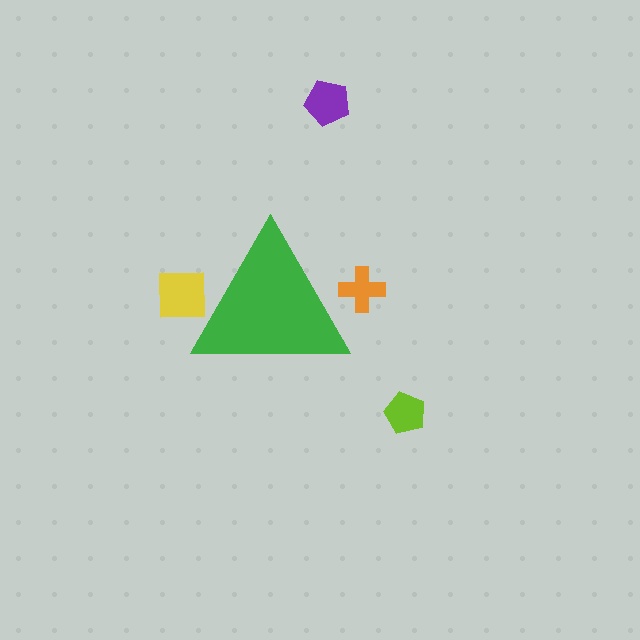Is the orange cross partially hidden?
Yes, the orange cross is partially hidden behind the green triangle.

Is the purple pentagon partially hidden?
No, the purple pentagon is fully visible.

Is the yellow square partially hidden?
Yes, the yellow square is partially hidden behind the green triangle.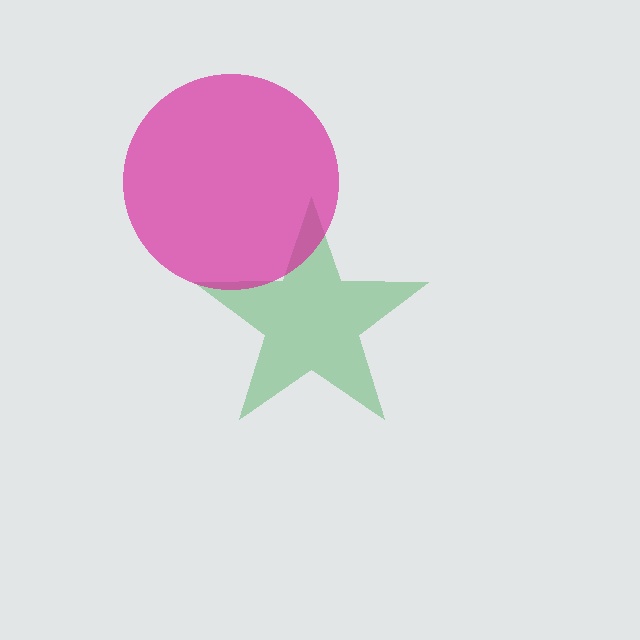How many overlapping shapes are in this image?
There are 2 overlapping shapes in the image.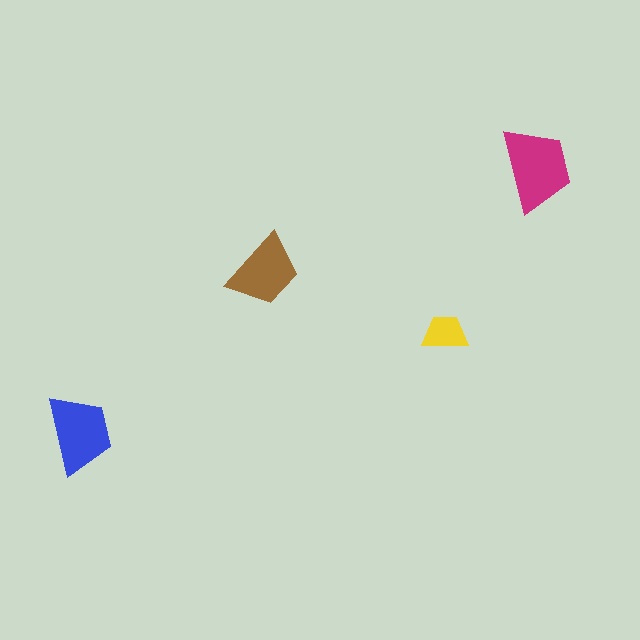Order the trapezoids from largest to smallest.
the magenta one, the blue one, the brown one, the yellow one.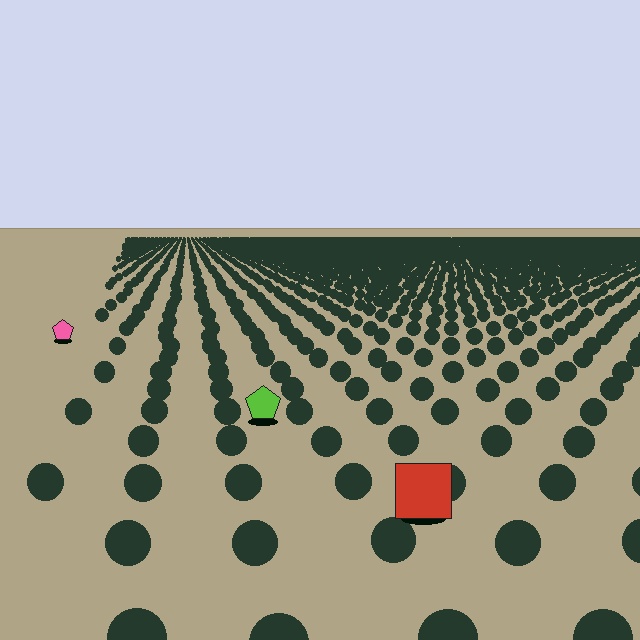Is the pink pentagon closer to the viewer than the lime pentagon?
No. The lime pentagon is closer — you can tell from the texture gradient: the ground texture is coarser near it.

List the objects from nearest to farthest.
From nearest to farthest: the red square, the lime pentagon, the pink pentagon.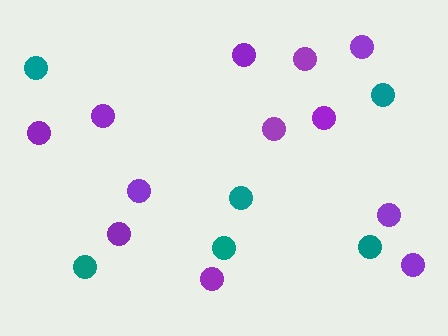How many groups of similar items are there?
There are 2 groups: one group of teal circles (6) and one group of purple circles (12).